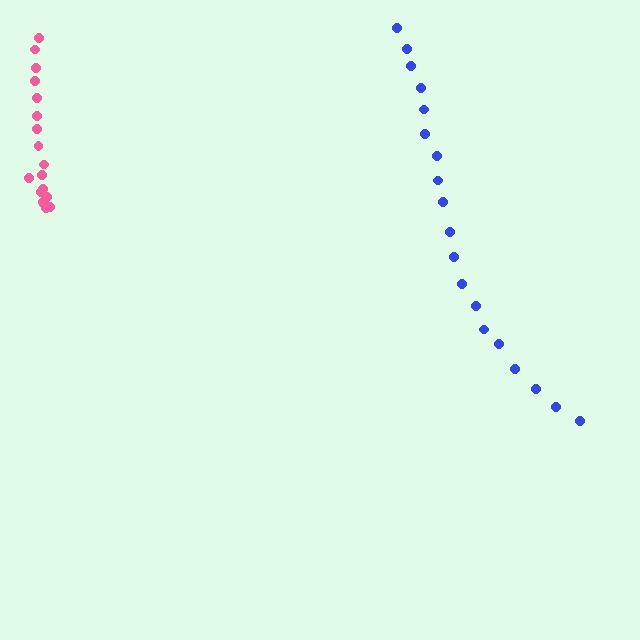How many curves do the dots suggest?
There are 2 distinct paths.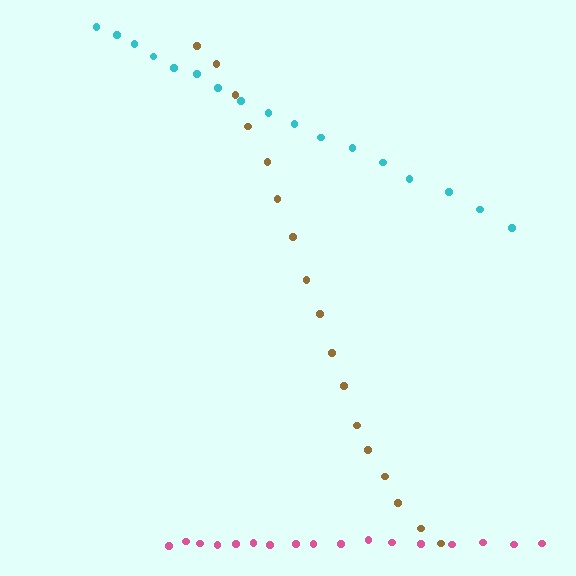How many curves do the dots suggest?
There are 3 distinct paths.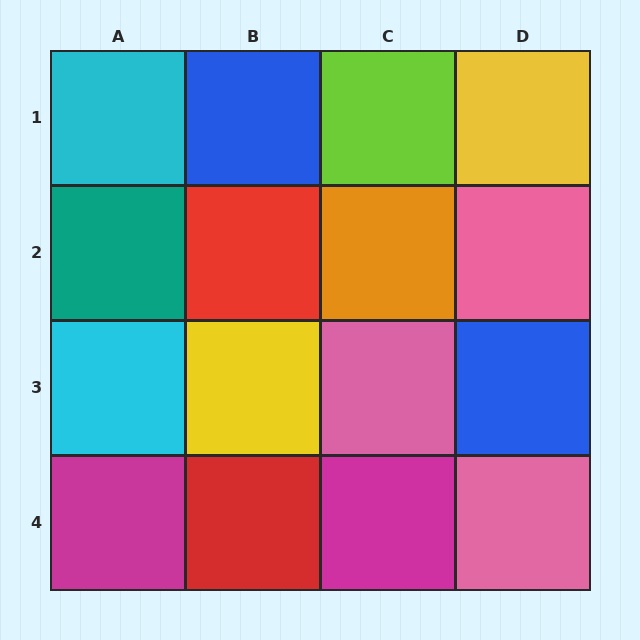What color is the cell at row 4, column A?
Magenta.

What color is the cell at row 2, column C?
Orange.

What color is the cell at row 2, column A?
Teal.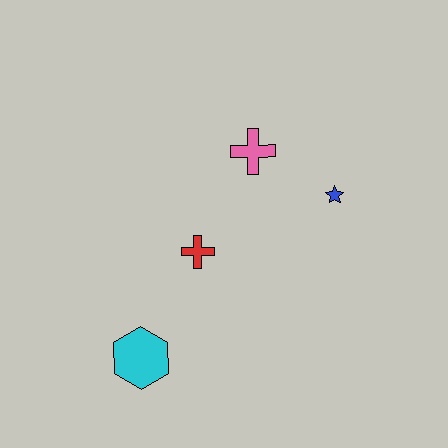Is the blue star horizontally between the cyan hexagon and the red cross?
No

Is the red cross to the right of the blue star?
No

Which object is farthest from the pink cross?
The cyan hexagon is farthest from the pink cross.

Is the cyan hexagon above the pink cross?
No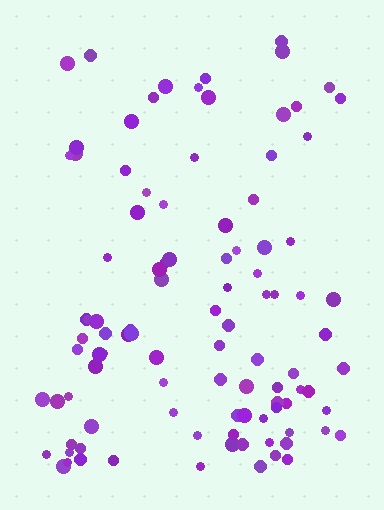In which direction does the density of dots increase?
From top to bottom, with the bottom side densest.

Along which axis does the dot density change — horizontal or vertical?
Vertical.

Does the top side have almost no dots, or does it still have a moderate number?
Still a moderate number, just noticeably fewer than the bottom.